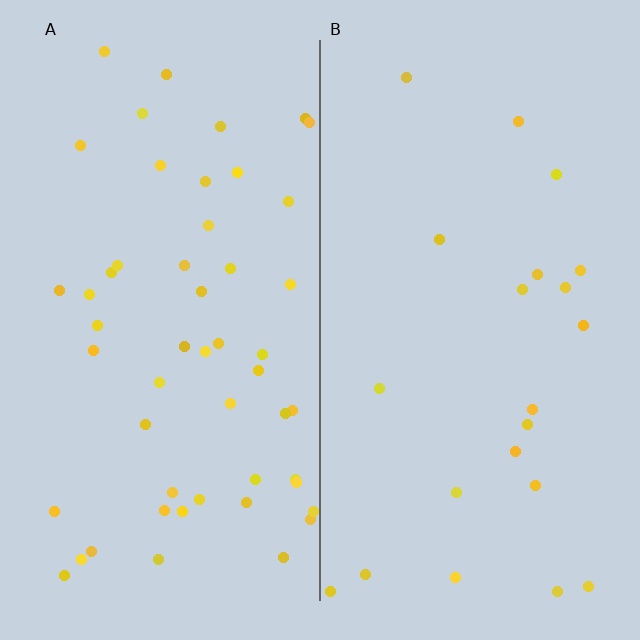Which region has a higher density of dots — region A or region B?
A (the left).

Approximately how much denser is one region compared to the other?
Approximately 2.4× — region A over region B.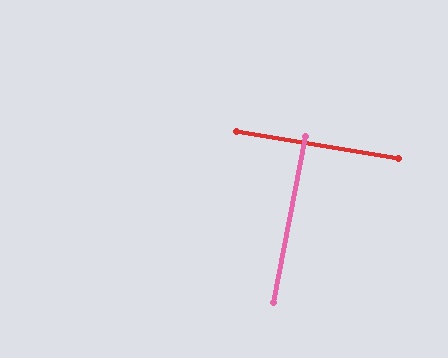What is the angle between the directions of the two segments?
Approximately 89 degrees.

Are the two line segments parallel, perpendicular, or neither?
Perpendicular — they meet at approximately 89°.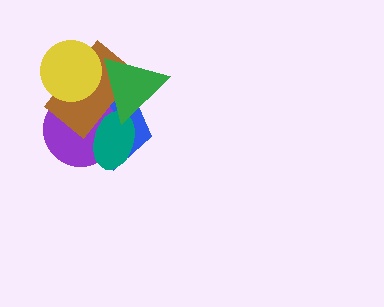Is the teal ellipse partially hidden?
Yes, it is partially covered by another shape.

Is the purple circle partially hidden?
Yes, it is partially covered by another shape.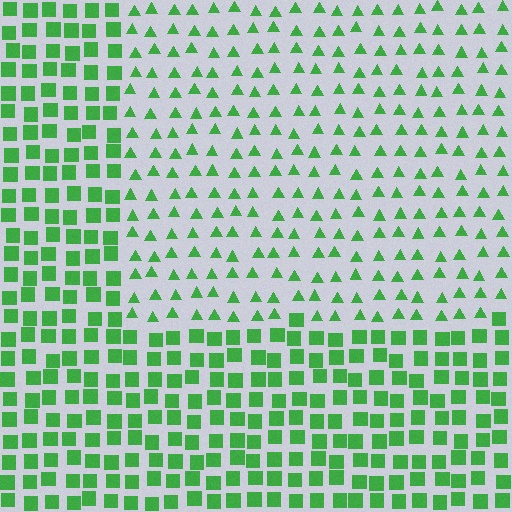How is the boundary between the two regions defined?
The boundary is defined by a change in element shape: triangles inside vs. squares outside. All elements share the same color and spacing.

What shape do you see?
I see a rectangle.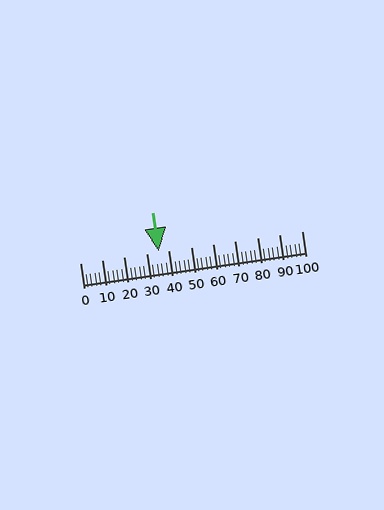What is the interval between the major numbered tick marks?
The major tick marks are spaced 10 units apart.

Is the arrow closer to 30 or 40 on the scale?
The arrow is closer to 40.